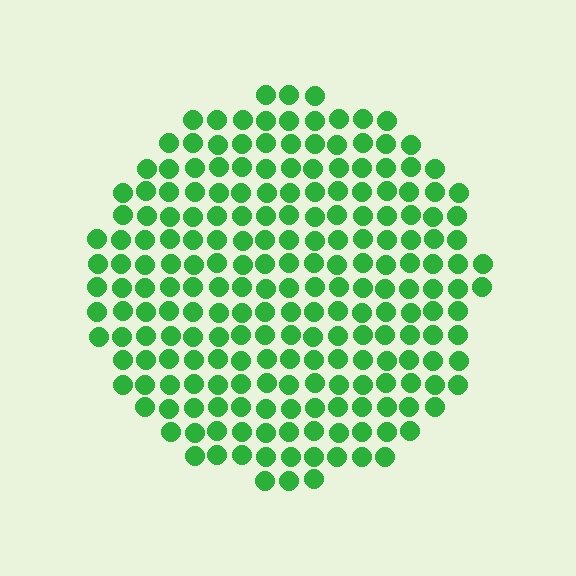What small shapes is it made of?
It is made of small circles.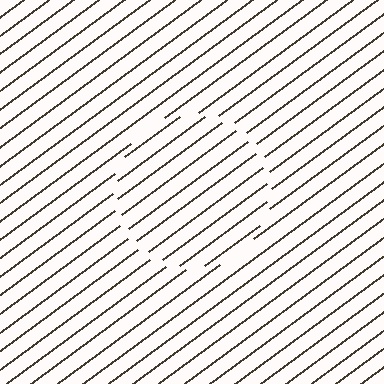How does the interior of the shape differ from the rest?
The interior of the shape contains the same grating, shifted by half a period — the contour is defined by the phase discontinuity where line-ends from the inner and outer gratings abut.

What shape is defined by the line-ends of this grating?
An illusory circle. The interior of the shape contains the same grating, shifted by half a period — the contour is defined by the phase discontinuity where line-ends from the inner and outer gratings abut.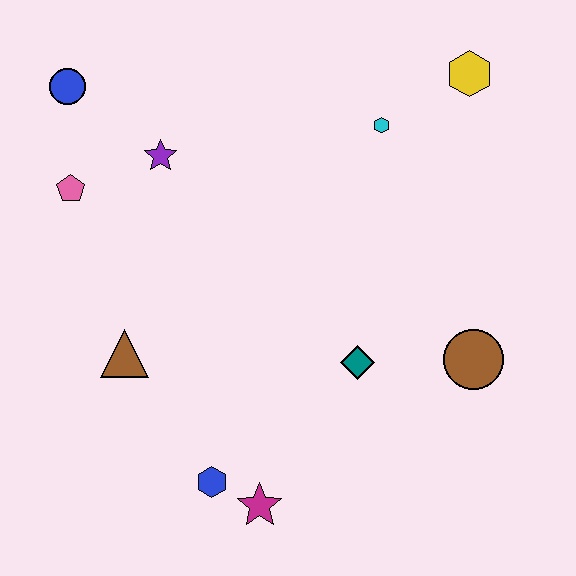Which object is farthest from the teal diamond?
The blue circle is farthest from the teal diamond.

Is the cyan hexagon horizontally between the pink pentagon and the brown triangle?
No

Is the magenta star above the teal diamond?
No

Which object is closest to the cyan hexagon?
The yellow hexagon is closest to the cyan hexagon.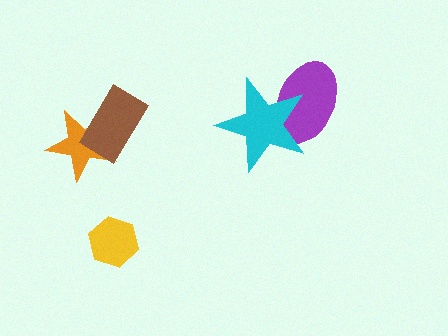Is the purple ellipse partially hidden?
Yes, it is partially covered by another shape.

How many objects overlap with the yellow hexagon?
0 objects overlap with the yellow hexagon.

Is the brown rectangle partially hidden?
No, no other shape covers it.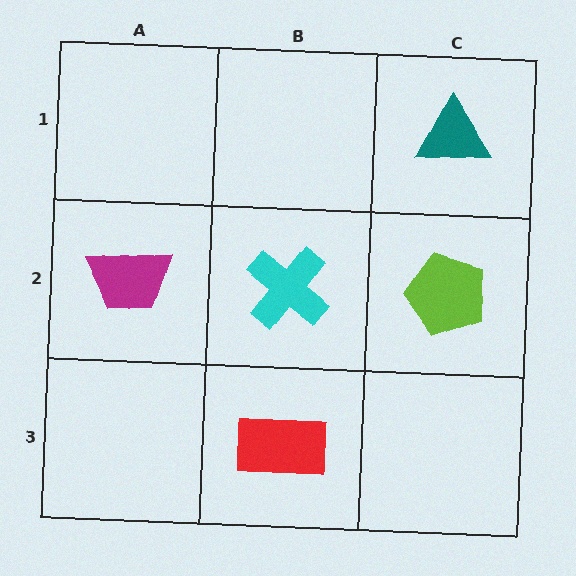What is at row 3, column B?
A red rectangle.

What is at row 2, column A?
A magenta trapezoid.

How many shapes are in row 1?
1 shape.